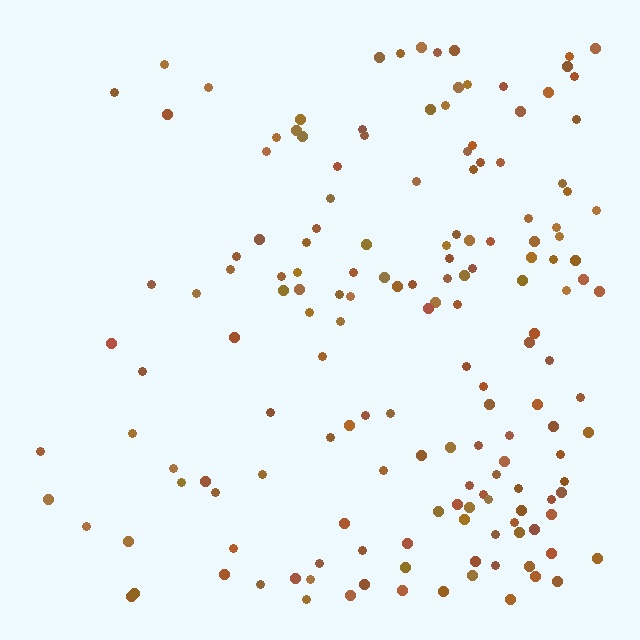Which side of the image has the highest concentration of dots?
The right.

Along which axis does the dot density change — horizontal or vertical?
Horizontal.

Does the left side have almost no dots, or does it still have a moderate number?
Still a moderate number, just noticeably fewer than the right.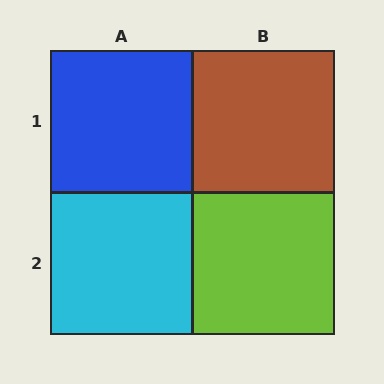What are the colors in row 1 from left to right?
Blue, brown.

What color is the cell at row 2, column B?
Lime.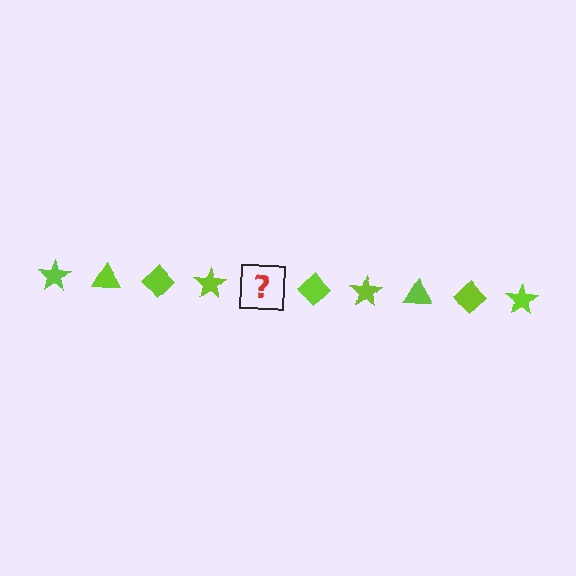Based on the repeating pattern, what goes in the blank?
The blank should be a lime triangle.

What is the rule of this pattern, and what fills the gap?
The rule is that the pattern cycles through star, triangle, diamond shapes in lime. The gap should be filled with a lime triangle.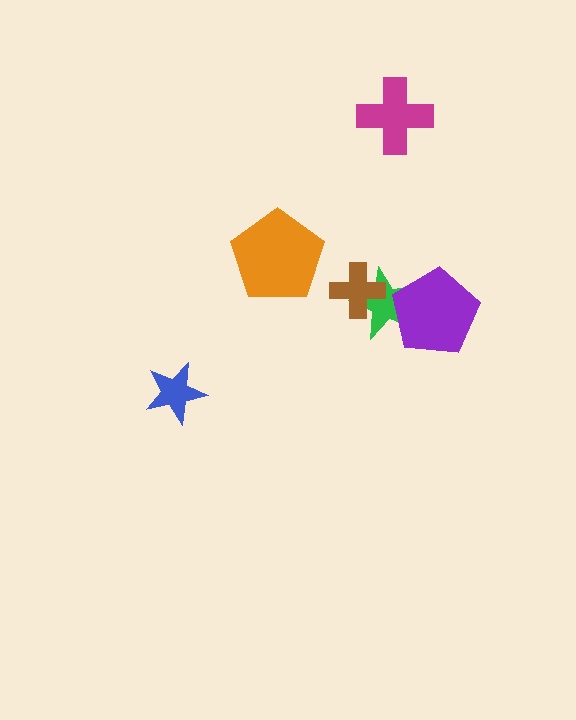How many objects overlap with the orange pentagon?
0 objects overlap with the orange pentagon.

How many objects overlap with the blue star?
0 objects overlap with the blue star.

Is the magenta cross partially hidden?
No, no other shape covers it.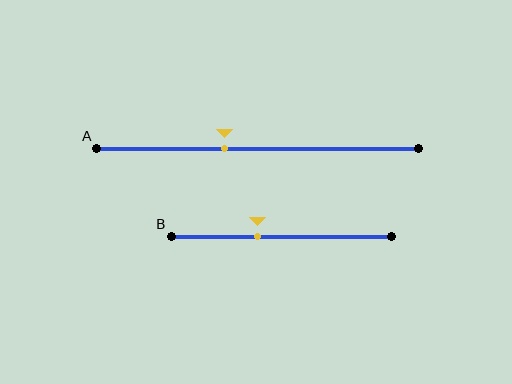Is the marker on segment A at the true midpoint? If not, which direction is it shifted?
No, the marker on segment A is shifted to the left by about 10% of the segment length.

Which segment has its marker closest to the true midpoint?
Segment A has its marker closest to the true midpoint.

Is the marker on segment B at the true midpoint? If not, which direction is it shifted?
No, the marker on segment B is shifted to the left by about 11% of the segment length.